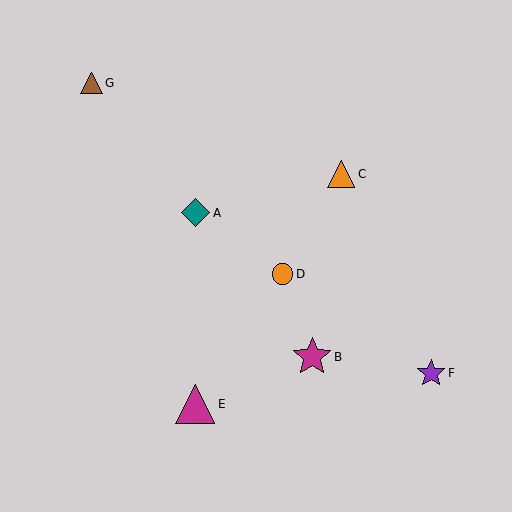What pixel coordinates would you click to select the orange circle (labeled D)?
Click at (283, 274) to select the orange circle D.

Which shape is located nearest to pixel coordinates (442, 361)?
The purple star (labeled F) at (431, 373) is nearest to that location.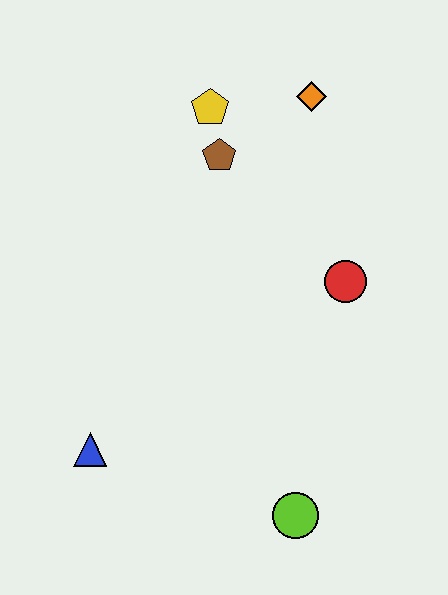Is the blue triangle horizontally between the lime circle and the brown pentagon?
No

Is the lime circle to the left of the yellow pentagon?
No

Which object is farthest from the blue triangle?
The orange diamond is farthest from the blue triangle.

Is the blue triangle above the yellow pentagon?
No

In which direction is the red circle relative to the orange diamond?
The red circle is below the orange diamond.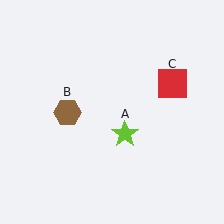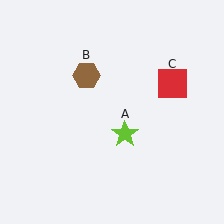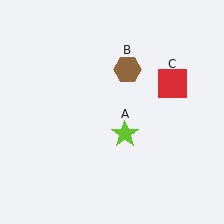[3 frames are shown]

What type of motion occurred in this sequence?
The brown hexagon (object B) rotated clockwise around the center of the scene.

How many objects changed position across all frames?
1 object changed position: brown hexagon (object B).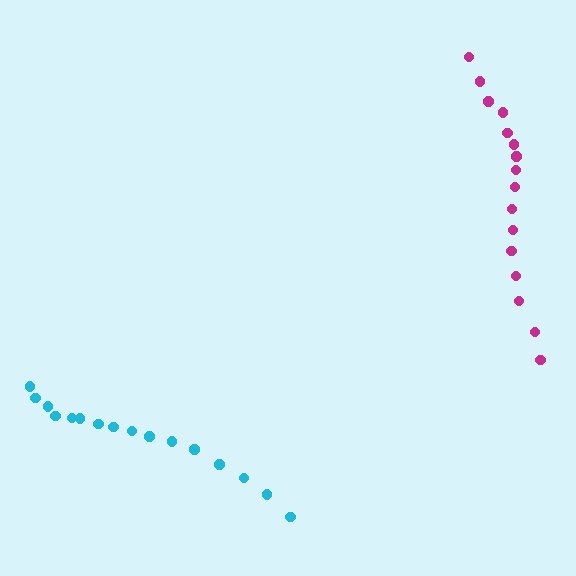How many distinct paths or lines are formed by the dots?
There are 2 distinct paths.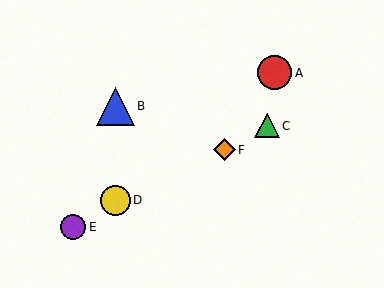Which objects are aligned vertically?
Objects B, D are aligned vertically.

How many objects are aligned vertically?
2 objects (B, D) are aligned vertically.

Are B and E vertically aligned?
No, B is at x≈115 and E is at x≈73.